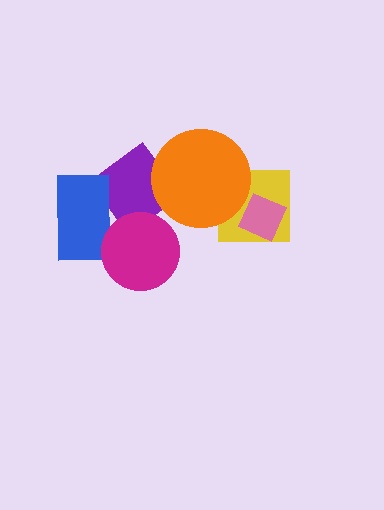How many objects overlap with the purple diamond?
3 objects overlap with the purple diamond.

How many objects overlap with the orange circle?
2 objects overlap with the orange circle.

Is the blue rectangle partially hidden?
Yes, it is partially covered by another shape.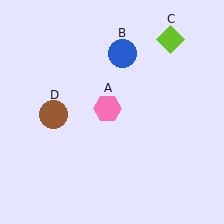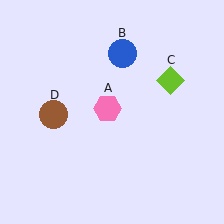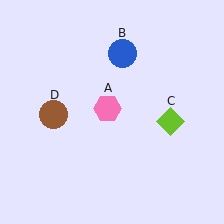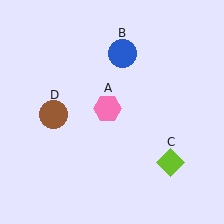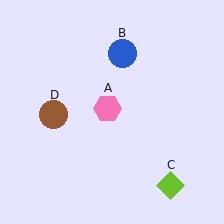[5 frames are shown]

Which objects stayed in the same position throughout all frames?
Pink hexagon (object A) and blue circle (object B) and brown circle (object D) remained stationary.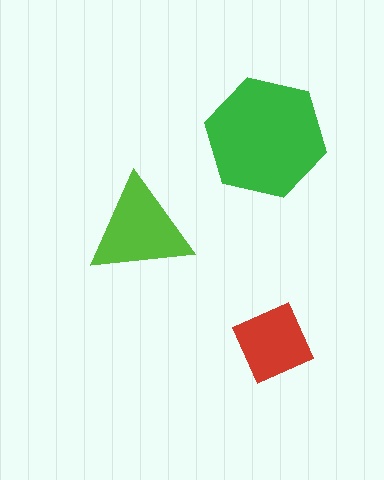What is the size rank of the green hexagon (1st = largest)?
1st.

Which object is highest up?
The green hexagon is topmost.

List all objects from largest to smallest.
The green hexagon, the lime triangle, the red square.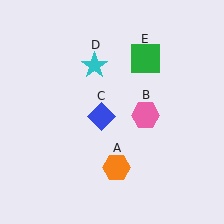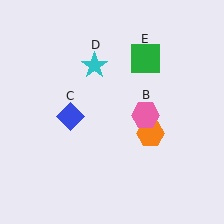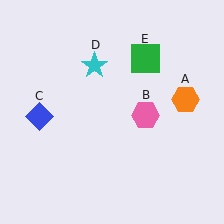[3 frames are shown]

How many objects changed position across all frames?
2 objects changed position: orange hexagon (object A), blue diamond (object C).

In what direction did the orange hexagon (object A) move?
The orange hexagon (object A) moved up and to the right.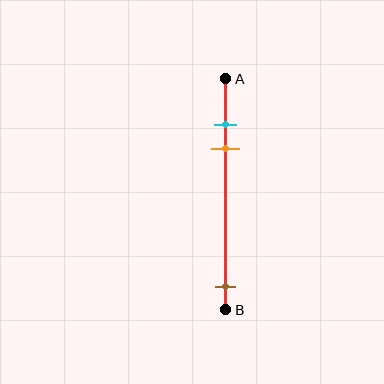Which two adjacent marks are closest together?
The cyan and orange marks are the closest adjacent pair.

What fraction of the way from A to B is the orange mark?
The orange mark is approximately 30% (0.3) of the way from A to B.